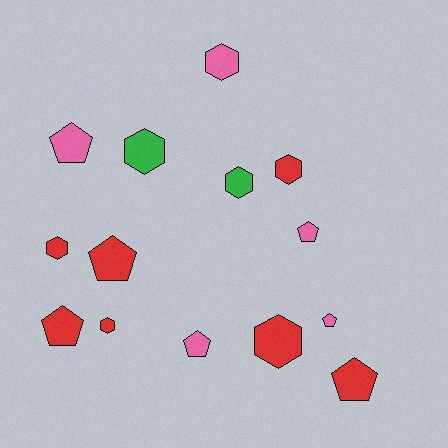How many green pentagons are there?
There are no green pentagons.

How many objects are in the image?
There are 14 objects.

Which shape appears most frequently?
Hexagon, with 7 objects.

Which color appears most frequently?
Red, with 7 objects.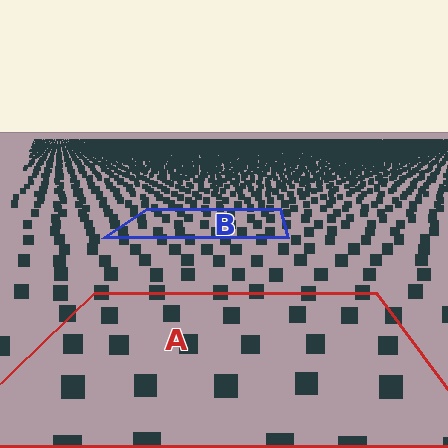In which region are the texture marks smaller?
The texture marks are smaller in region B, because it is farther away.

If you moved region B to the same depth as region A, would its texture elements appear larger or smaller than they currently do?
They would appear larger. At a closer depth, the same texture elements are projected at a bigger on-screen size.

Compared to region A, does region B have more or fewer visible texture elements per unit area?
Region B has more texture elements per unit area — they are packed more densely because it is farther away.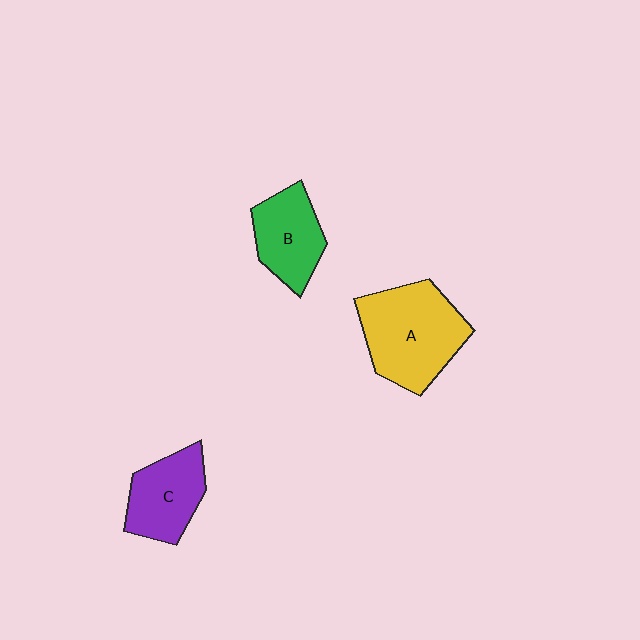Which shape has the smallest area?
Shape B (green).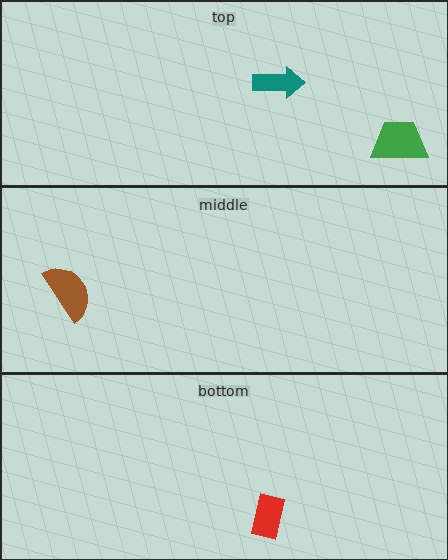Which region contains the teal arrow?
The top region.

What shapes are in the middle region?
The brown semicircle.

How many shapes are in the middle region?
1.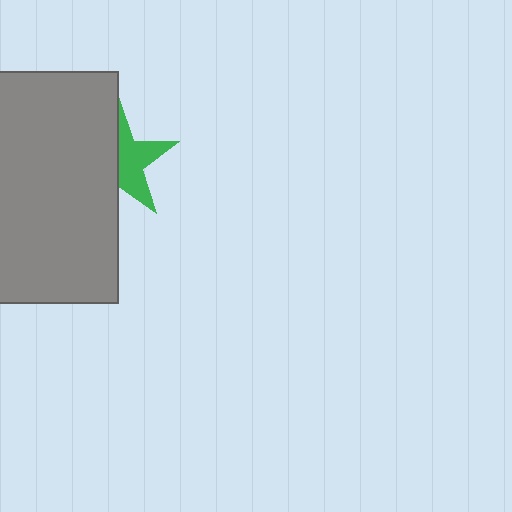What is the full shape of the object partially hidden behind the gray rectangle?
The partially hidden object is a green star.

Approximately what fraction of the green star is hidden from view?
Roughly 53% of the green star is hidden behind the gray rectangle.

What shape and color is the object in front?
The object in front is a gray rectangle.